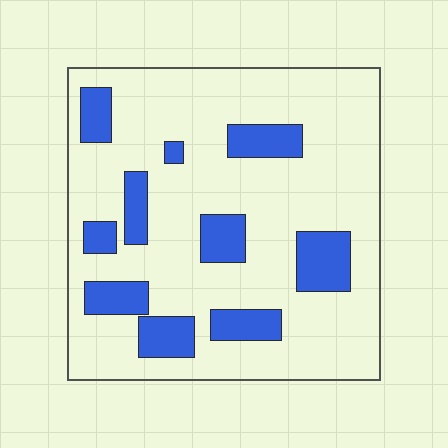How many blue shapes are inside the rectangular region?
10.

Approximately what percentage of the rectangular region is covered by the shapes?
Approximately 20%.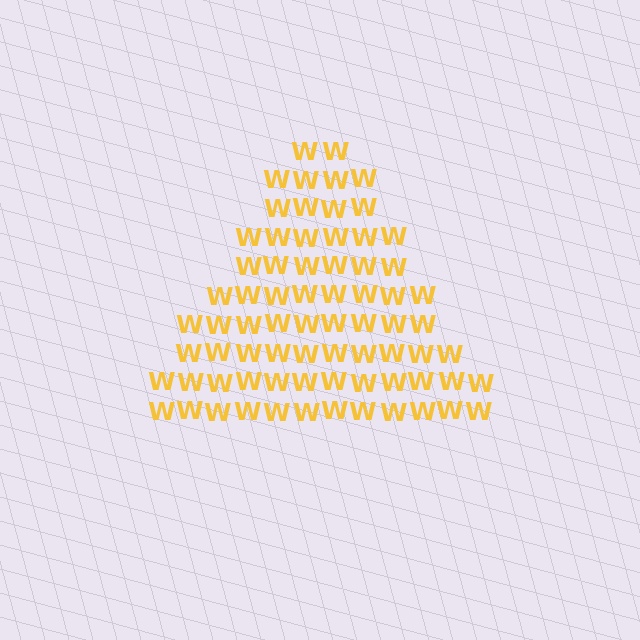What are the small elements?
The small elements are letter W's.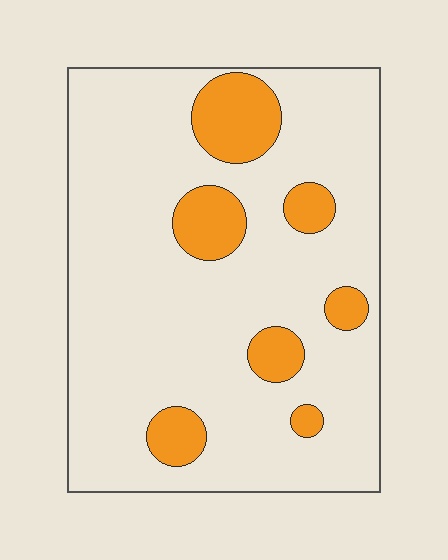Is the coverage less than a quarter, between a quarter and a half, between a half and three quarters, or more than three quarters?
Less than a quarter.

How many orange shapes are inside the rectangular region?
7.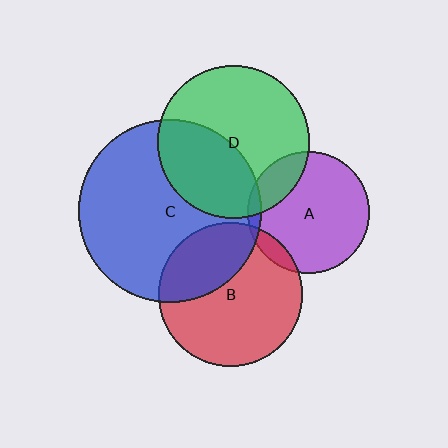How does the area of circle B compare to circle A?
Approximately 1.4 times.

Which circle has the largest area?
Circle C (blue).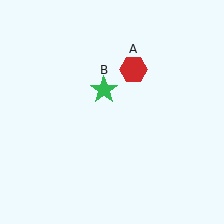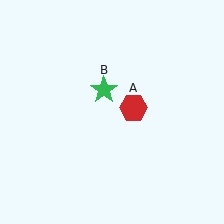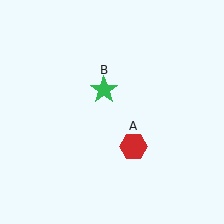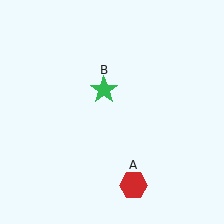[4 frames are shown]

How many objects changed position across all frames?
1 object changed position: red hexagon (object A).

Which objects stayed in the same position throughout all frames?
Green star (object B) remained stationary.